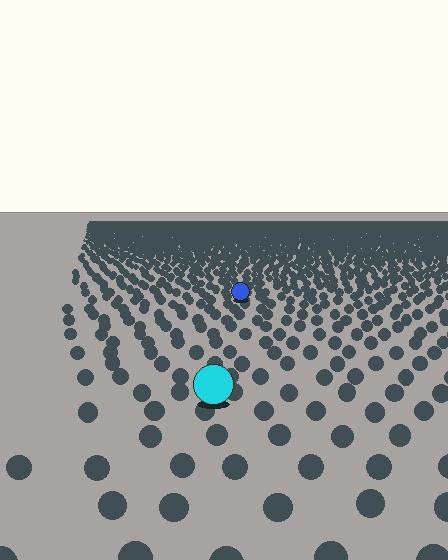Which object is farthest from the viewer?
The blue circle is farthest from the viewer. It appears smaller and the ground texture around it is denser.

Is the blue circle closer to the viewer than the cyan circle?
No. The cyan circle is closer — you can tell from the texture gradient: the ground texture is coarser near it.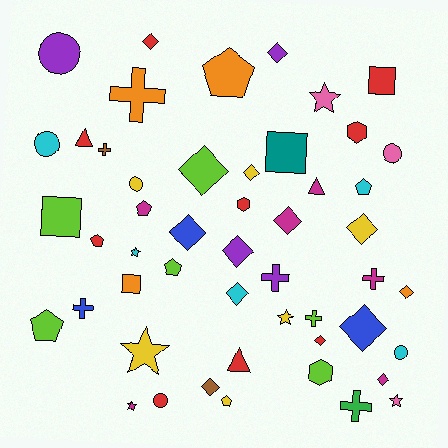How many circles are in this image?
There are 6 circles.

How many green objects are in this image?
There is 1 green object.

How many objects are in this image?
There are 50 objects.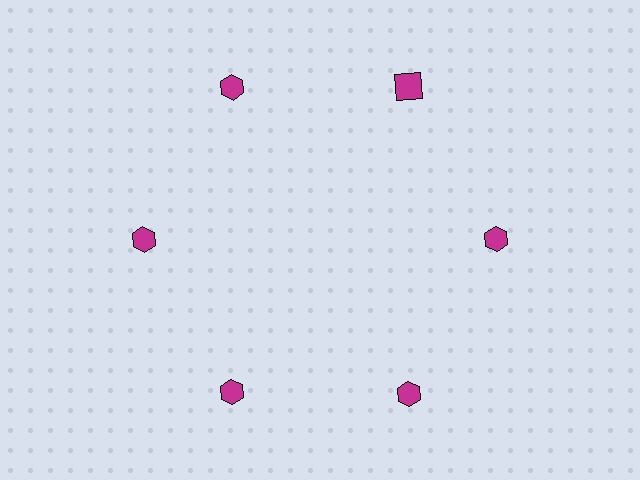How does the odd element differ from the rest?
It has a different shape: square instead of hexagon.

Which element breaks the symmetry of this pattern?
The magenta square at roughly the 1 o'clock position breaks the symmetry. All other shapes are magenta hexagons.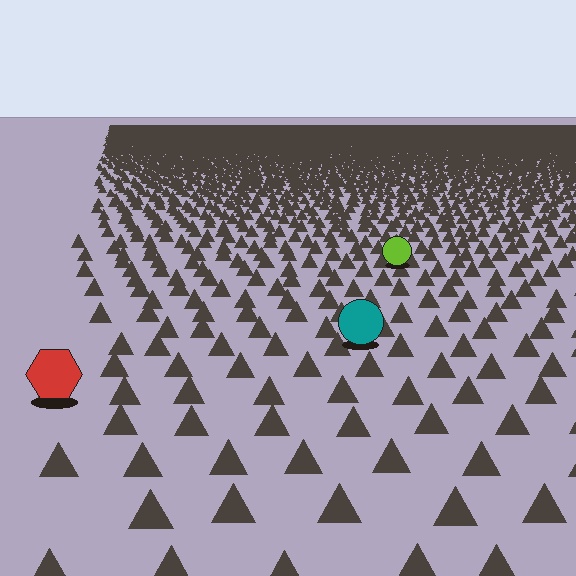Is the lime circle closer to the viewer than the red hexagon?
No. The red hexagon is closer — you can tell from the texture gradient: the ground texture is coarser near it.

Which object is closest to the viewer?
The red hexagon is closest. The texture marks near it are larger and more spread out.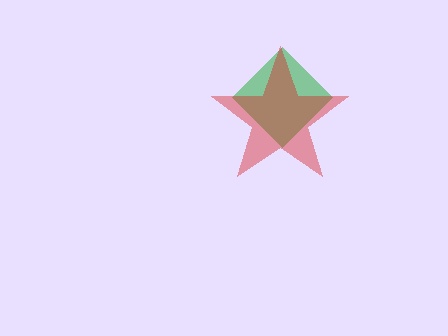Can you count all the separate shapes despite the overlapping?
Yes, there are 2 separate shapes.